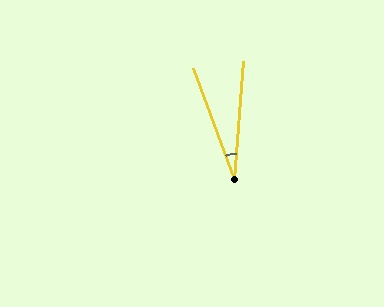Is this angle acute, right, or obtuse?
It is acute.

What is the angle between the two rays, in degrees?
Approximately 25 degrees.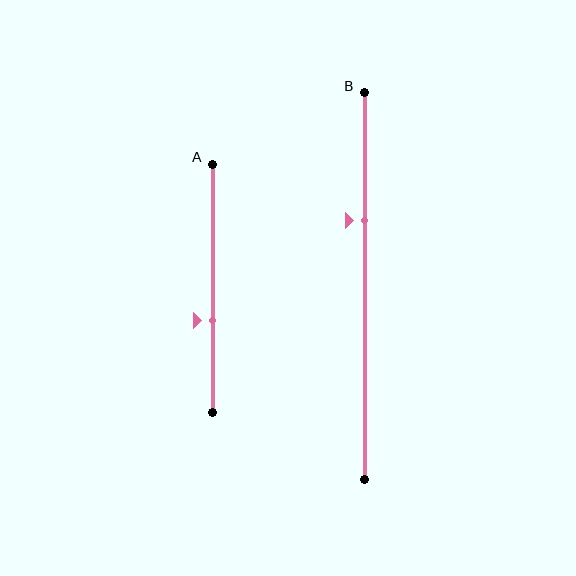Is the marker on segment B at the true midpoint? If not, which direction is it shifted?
No, the marker on segment B is shifted upward by about 17% of the segment length.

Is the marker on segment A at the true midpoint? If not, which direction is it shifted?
No, the marker on segment A is shifted downward by about 13% of the segment length.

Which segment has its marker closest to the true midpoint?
Segment A has its marker closest to the true midpoint.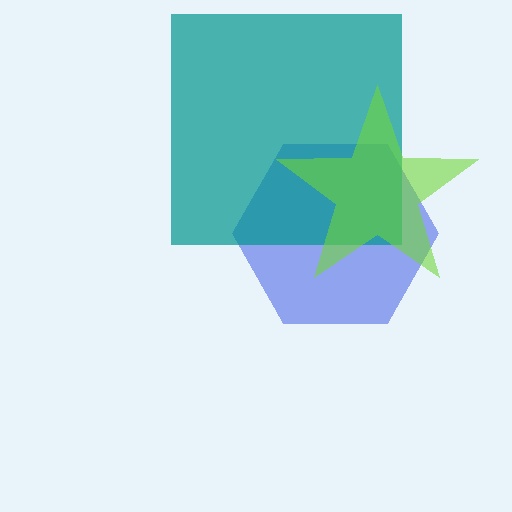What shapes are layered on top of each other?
The layered shapes are: a blue hexagon, a teal square, a lime star.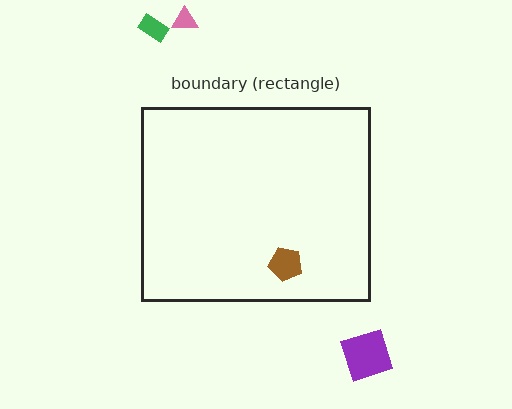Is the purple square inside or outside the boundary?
Outside.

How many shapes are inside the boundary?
1 inside, 3 outside.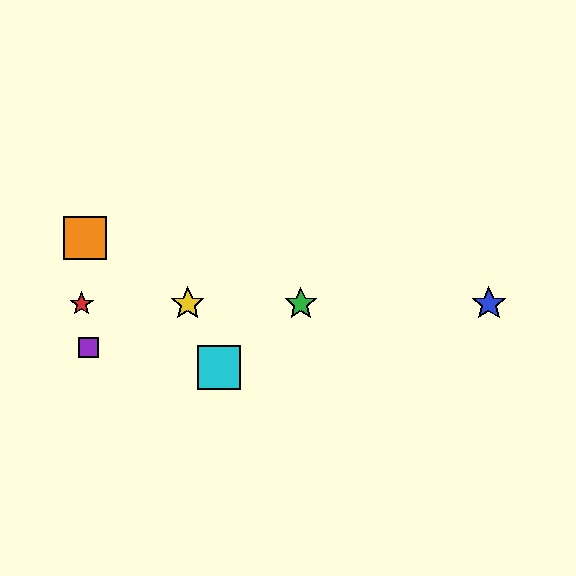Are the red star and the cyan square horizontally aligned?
No, the red star is at y≈304 and the cyan square is at y≈368.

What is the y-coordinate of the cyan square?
The cyan square is at y≈368.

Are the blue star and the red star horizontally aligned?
Yes, both are at y≈304.